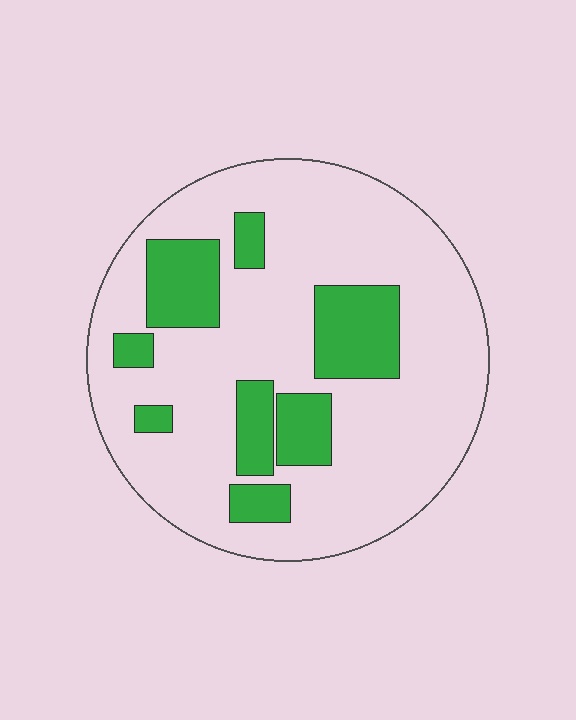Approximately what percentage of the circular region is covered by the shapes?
Approximately 25%.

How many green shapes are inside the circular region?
8.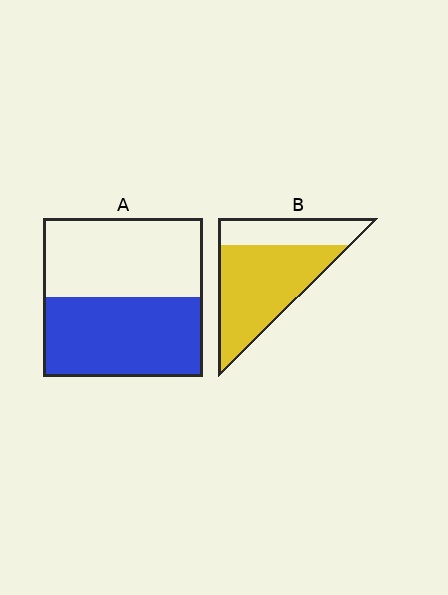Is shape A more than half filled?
Roughly half.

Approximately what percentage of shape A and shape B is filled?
A is approximately 50% and B is approximately 70%.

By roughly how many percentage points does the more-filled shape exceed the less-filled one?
By roughly 20 percentage points (B over A).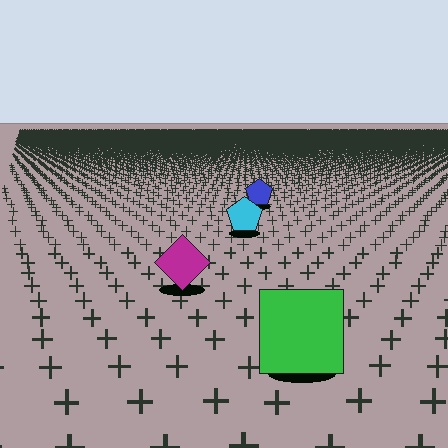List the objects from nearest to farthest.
From nearest to farthest: the green square, the magenta diamond, the cyan pentagon, the blue pentagon.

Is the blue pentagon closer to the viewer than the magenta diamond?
No. The magenta diamond is closer — you can tell from the texture gradient: the ground texture is coarser near it.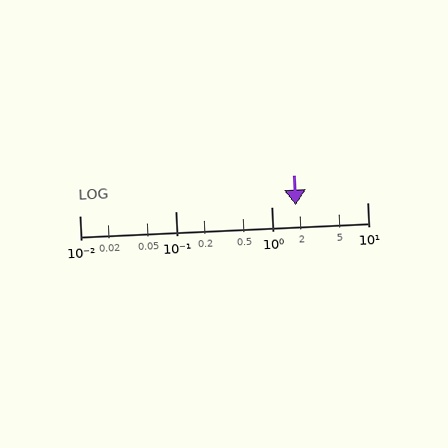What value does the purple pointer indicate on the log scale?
The pointer indicates approximately 1.8.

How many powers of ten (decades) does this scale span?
The scale spans 3 decades, from 0.01 to 10.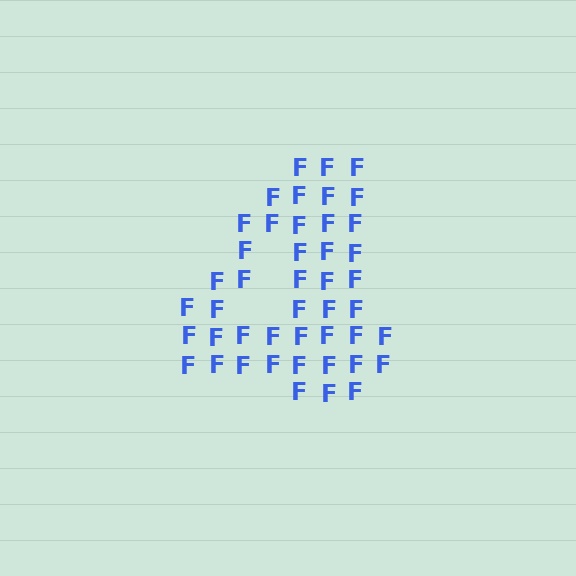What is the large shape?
The large shape is the digit 4.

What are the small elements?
The small elements are letter F's.